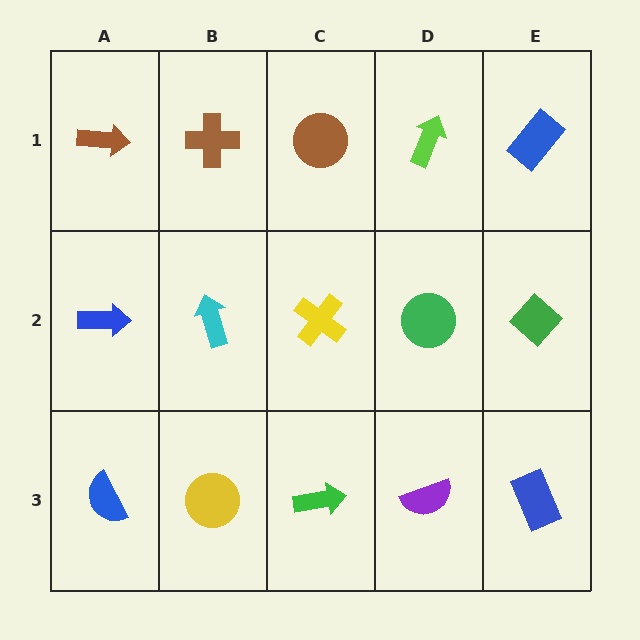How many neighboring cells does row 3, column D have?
3.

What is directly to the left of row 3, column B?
A blue semicircle.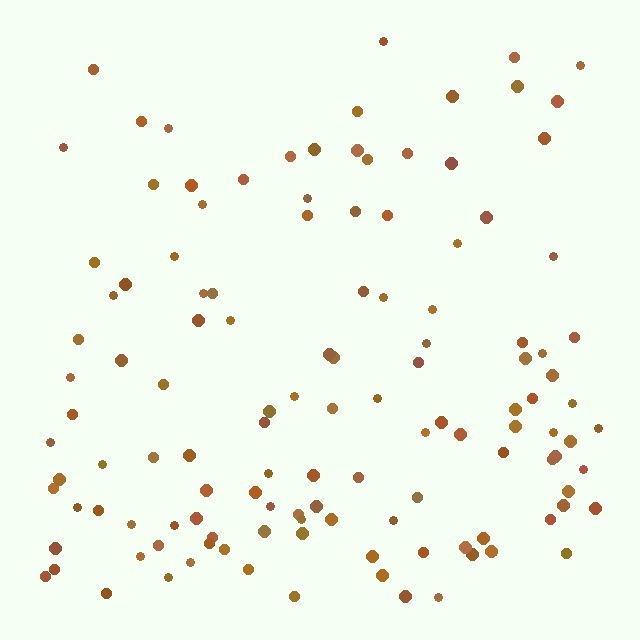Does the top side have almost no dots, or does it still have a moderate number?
Still a moderate number, just noticeably fewer than the bottom.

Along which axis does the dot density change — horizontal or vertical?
Vertical.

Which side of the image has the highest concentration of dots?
The bottom.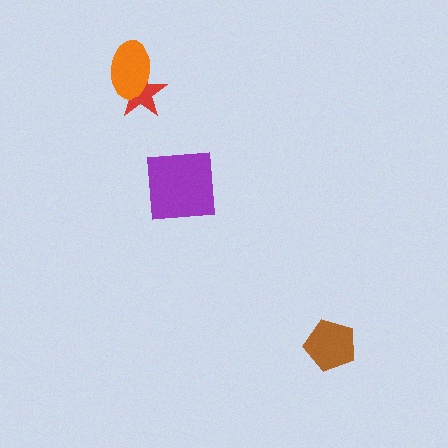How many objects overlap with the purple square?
0 objects overlap with the purple square.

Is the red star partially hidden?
Yes, it is partially covered by another shape.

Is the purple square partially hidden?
No, no other shape covers it.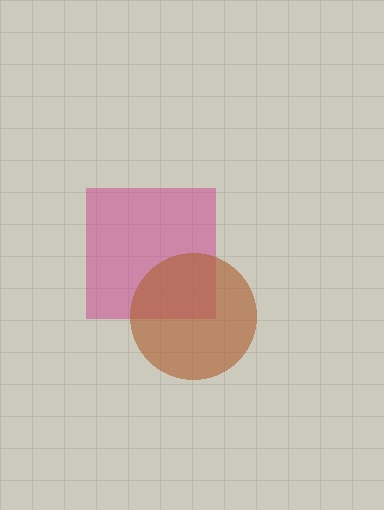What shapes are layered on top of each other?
The layered shapes are: a magenta square, a brown circle.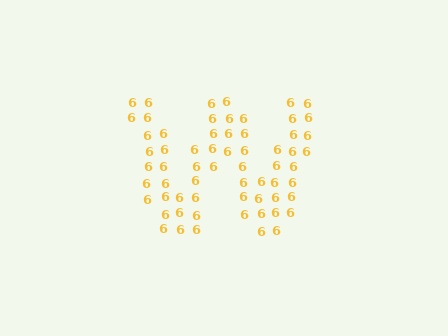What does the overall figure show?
The overall figure shows the letter W.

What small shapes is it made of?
It is made of small digit 6's.